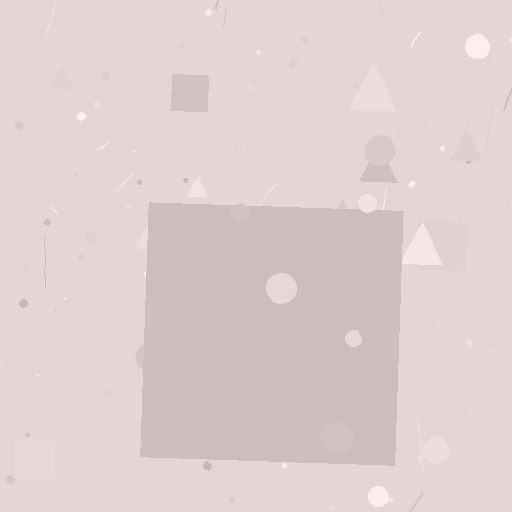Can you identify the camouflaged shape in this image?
The camouflaged shape is a square.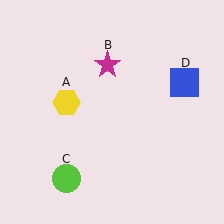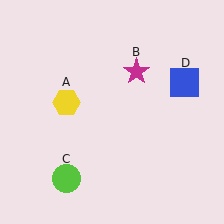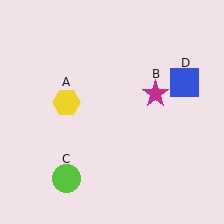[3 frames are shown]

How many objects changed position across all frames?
1 object changed position: magenta star (object B).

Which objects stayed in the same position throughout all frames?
Yellow hexagon (object A) and lime circle (object C) and blue square (object D) remained stationary.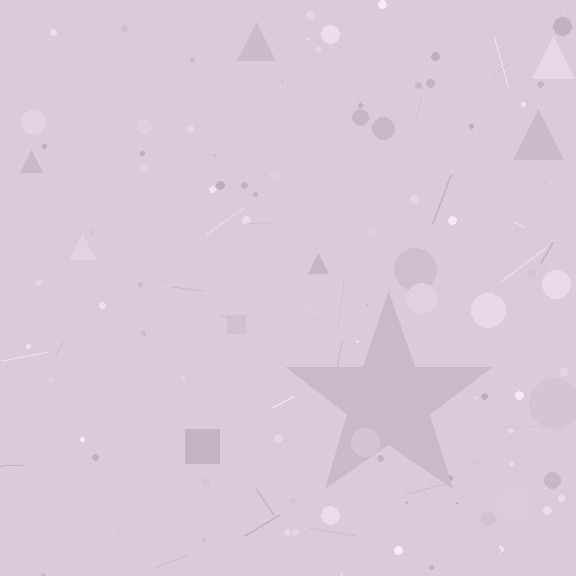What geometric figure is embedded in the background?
A star is embedded in the background.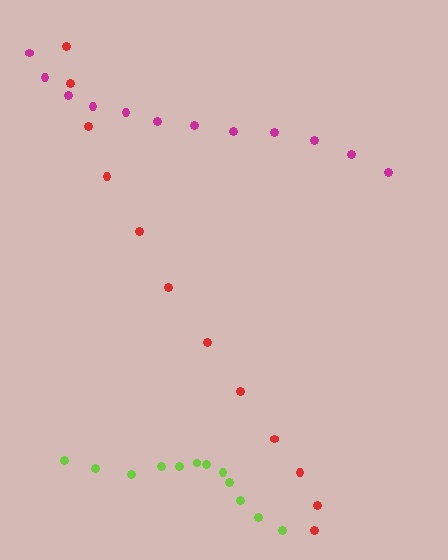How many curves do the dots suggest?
There are 3 distinct paths.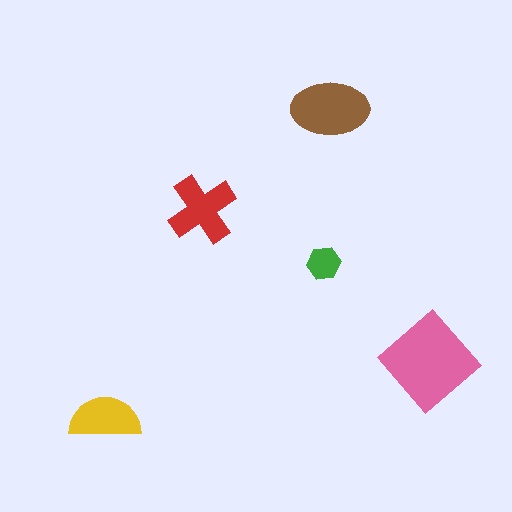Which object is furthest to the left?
The yellow semicircle is leftmost.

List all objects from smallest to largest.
The green hexagon, the yellow semicircle, the red cross, the brown ellipse, the pink diamond.